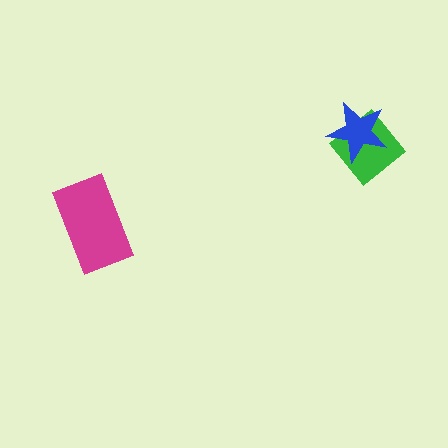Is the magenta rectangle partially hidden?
No, no other shape covers it.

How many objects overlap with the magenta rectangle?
0 objects overlap with the magenta rectangle.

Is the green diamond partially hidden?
Yes, it is partially covered by another shape.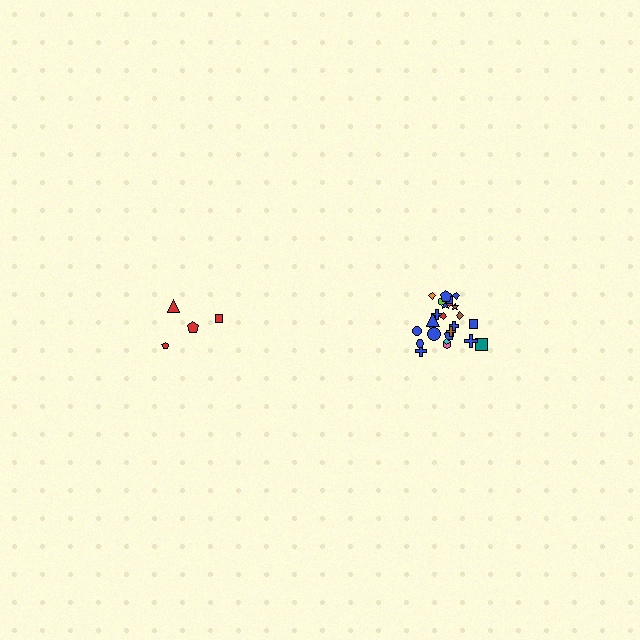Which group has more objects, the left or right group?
The right group.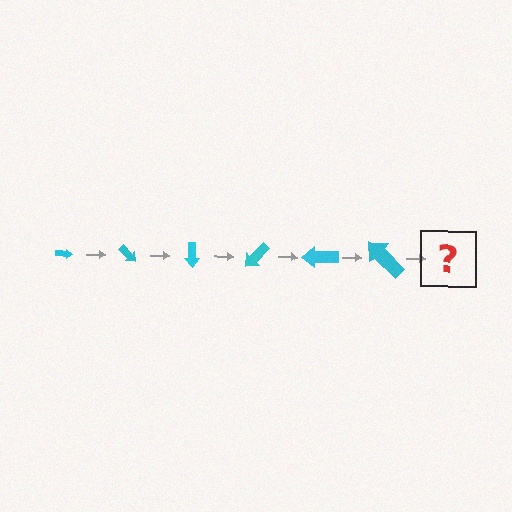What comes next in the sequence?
The next element should be an arrow, larger than the previous one and rotated 270 degrees from the start.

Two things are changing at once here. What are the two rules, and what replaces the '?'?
The two rules are that the arrow grows larger each step and it rotates 45 degrees each step. The '?' should be an arrow, larger than the previous one and rotated 270 degrees from the start.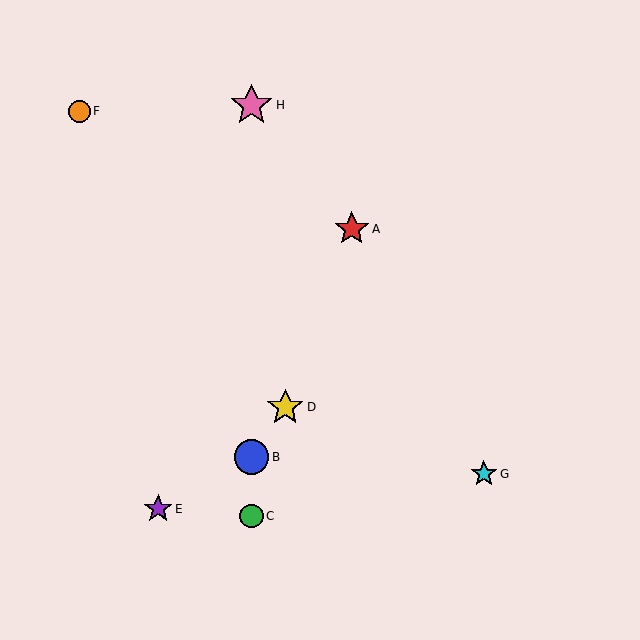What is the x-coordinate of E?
Object E is at x≈158.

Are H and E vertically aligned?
No, H is at x≈252 and E is at x≈158.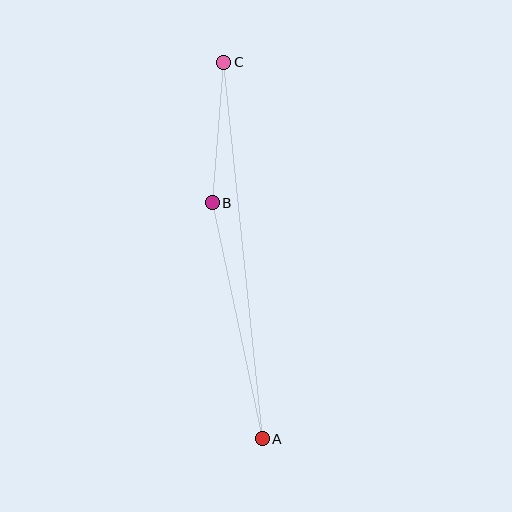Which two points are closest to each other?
Points B and C are closest to each other.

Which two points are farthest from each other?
Points A and C are farthest from each other.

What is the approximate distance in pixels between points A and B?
The distance between A and B is approximately 242 pixels.